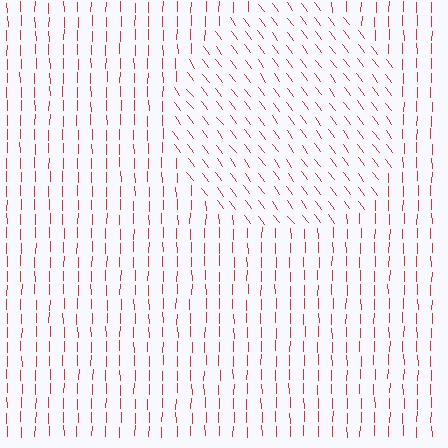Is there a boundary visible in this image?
Yes, there is a texture boundary formed by a change in line orientation.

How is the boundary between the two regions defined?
The boundary is defined purely by a change in line orientation (approximately 37 degrees difference). All lines are the same color and thickness.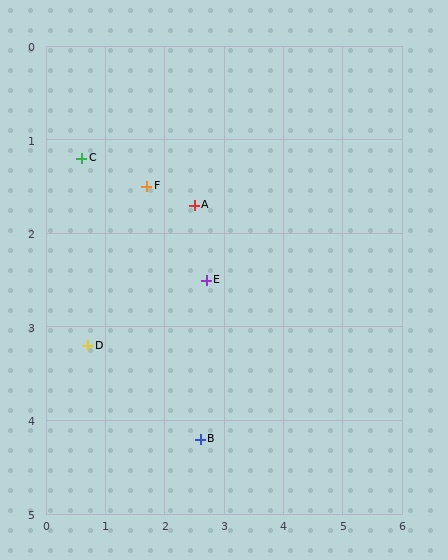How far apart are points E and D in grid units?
Points E and D are about 2.1 grid units apart.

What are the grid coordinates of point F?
Point F is at approximately (1.7, 1.5).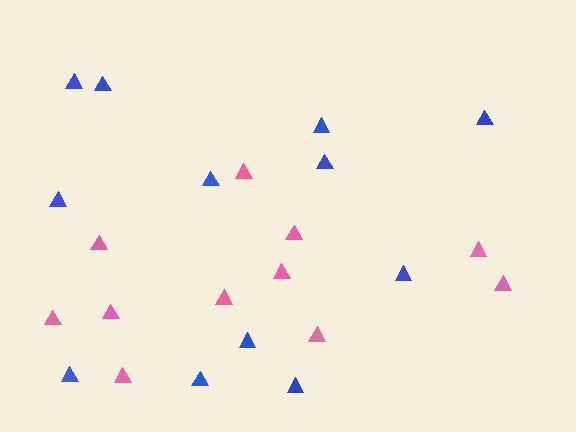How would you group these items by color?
There are 2 groups: one group of pink triangles (11) and one group of blue triangles (12).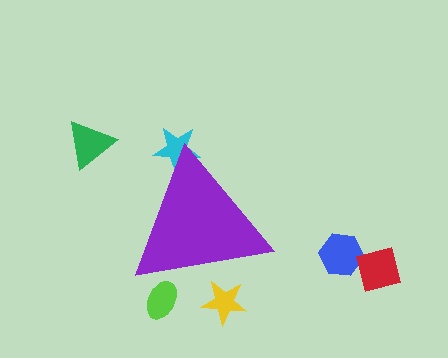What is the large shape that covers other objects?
A purple triangle.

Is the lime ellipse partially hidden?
Yes, the lime ellipse is partially hidden behind the purple triangle.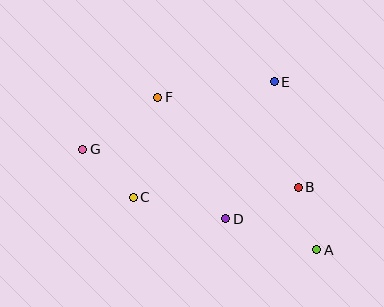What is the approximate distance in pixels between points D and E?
The distance between D and E is approximately 146 pixels.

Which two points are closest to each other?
Points A and B are closest to each other.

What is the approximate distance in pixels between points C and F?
The distance between C and F is approximately 103 pixels.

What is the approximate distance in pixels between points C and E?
The distance between C and E is approximately 182 pixels.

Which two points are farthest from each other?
Points A and G are farthest from each other.